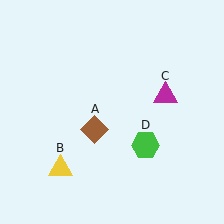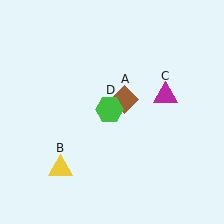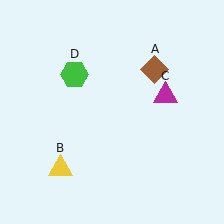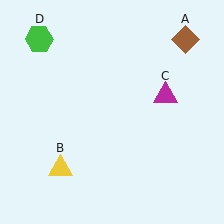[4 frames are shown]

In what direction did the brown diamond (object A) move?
The brown diamond (object A) moved up and to the right.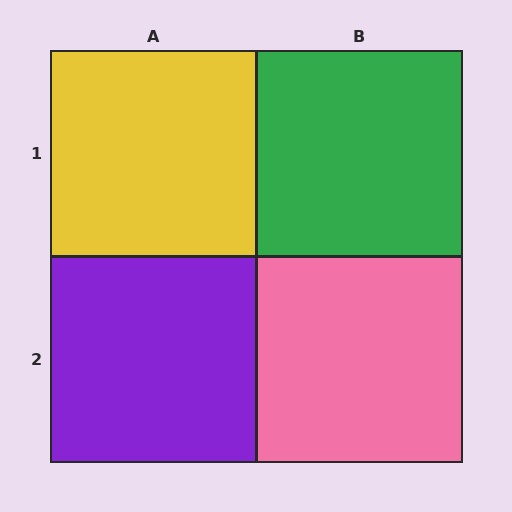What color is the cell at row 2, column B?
Pink.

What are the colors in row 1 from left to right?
Yellow, green.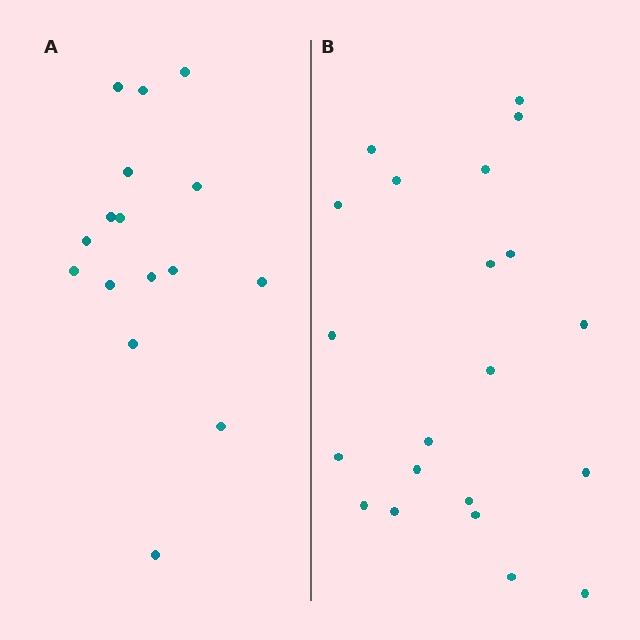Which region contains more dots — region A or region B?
Region B (the right region) has more dots.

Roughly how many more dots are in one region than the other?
Region B has about 5 more dots than region A.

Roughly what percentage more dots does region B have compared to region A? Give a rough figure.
About 30% more.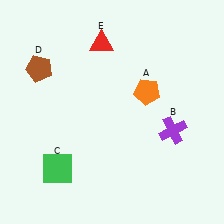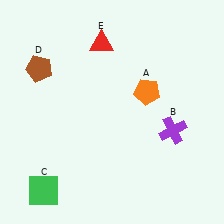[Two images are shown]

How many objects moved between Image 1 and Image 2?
1 object moved between the two images.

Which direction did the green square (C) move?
The green square (C) moved down.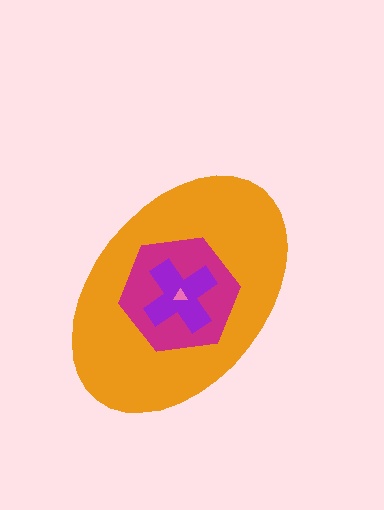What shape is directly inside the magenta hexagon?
The purple cross.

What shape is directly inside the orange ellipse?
The magenta hexagon.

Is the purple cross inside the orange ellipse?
Yes.